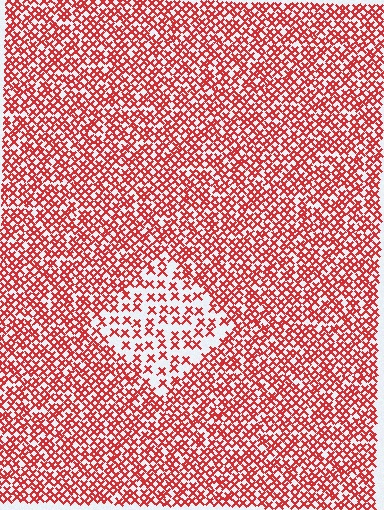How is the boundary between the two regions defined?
The boundary is defined by a change in element density (approximately 2.1x ratio). All elements are the same color, size, and shape.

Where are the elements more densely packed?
The elements are more densely packed outside the diamond boundary.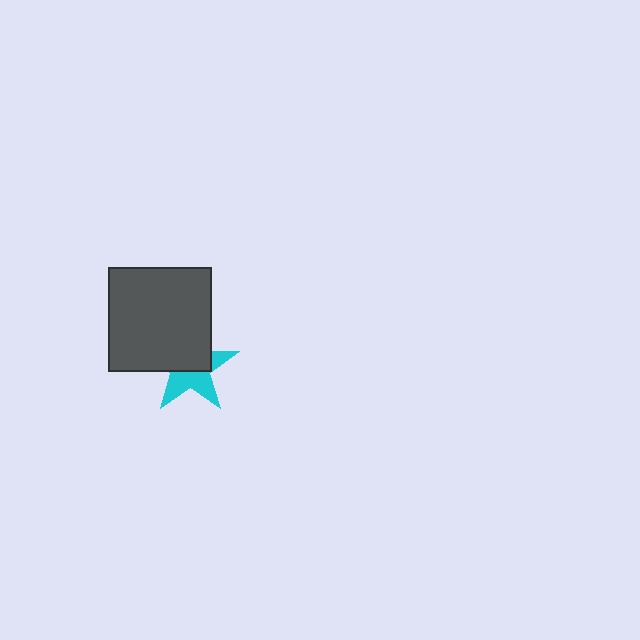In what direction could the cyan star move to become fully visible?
The cyan star could move toward the lower-right. That would shift it out from behind the dark gray square entirely.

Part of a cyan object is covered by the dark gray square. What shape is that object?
It is a star.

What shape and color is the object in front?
The object in front is a dark gray square.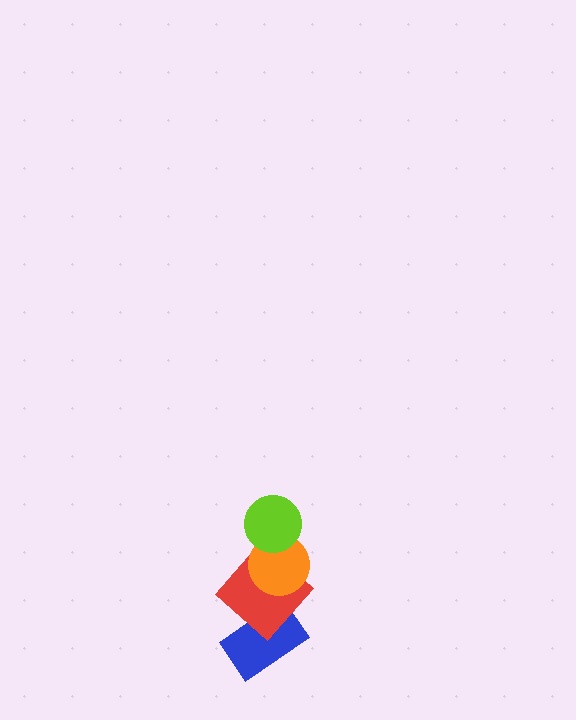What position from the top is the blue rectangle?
The blue rectangle is 4th from the top.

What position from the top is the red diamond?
The red diamond is 3rd from the top.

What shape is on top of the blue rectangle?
The red diamond is on top of the blue rectangle.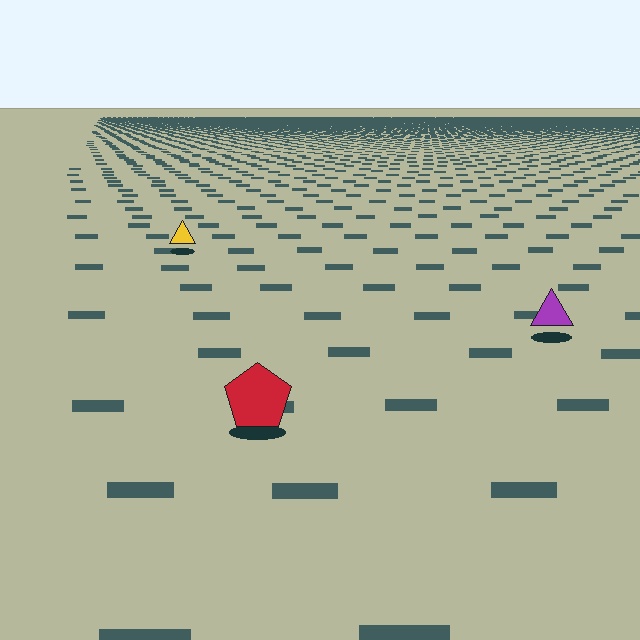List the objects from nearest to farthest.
From nearest to farthest: the red pentagon, the purple triangle, the yellow triangle.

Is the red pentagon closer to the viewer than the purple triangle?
Yes. The red pentagon is closer — you can tell from the texture gradient: the ground texture is coarser near it.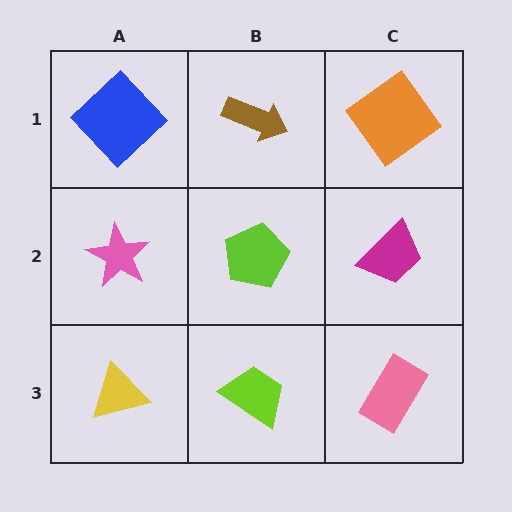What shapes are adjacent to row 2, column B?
A brown arrow (row 1, column B), a lime trapezoid (row 3, column B), a pink star (row 2, column A), a magenta trapezoid (row 2, column C).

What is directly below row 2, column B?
A lime trapezoid.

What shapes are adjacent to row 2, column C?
An orange diamond (row 1, column C), a pink rectangle (row 3, column C), a lime pentagon (row 2, column B).